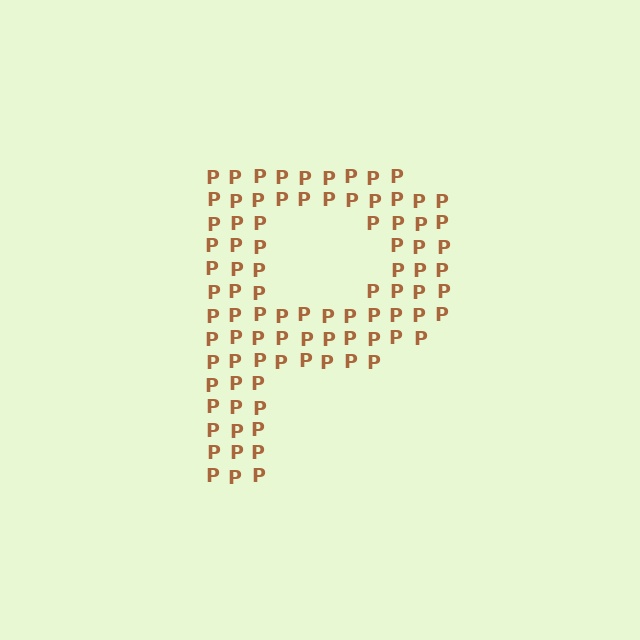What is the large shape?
The large shape is the letter P.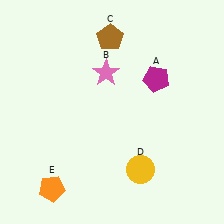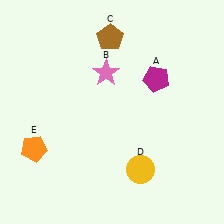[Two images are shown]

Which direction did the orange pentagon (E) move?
The orange pentagon (E) moved up.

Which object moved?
The orange pentagon (E) moved up.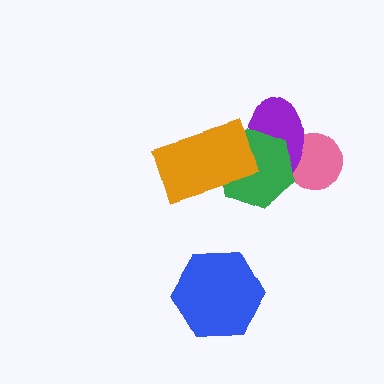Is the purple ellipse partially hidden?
Yes, it is partially covered by another shape.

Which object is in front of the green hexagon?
The orange rectangle is in front of the green hexagon.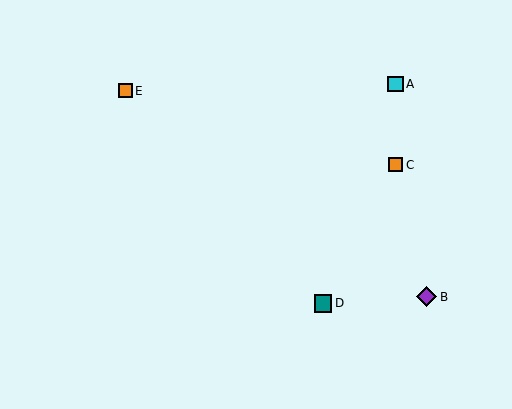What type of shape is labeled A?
Shape A is a cyan square.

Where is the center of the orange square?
The center of the orange square is at (396, 165).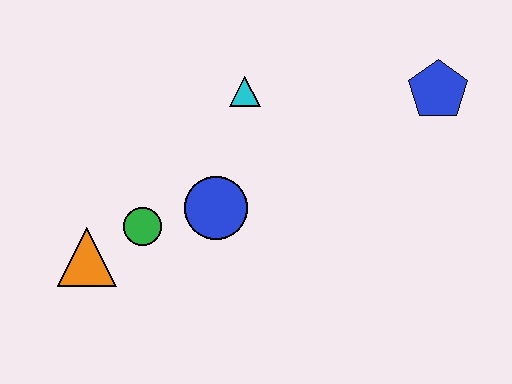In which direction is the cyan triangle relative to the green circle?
The cyan triangle is above the green circle.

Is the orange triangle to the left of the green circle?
Yes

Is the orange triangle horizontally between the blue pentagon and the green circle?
No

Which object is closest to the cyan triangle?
The blue circle is closest to the cyan triangle.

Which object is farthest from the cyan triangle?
The orange triangle is farthest from the cyan triangle.